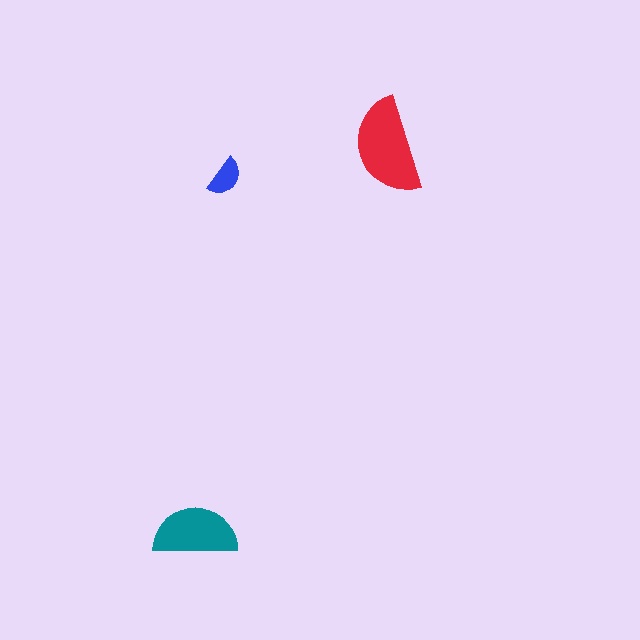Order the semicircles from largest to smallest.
the red one, the teal one, the blue one.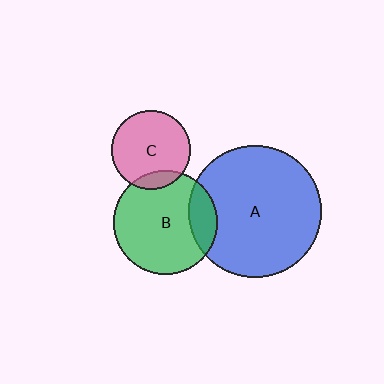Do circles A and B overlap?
Yes.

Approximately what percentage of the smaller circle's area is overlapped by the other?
Approximately 15%.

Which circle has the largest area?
Circle A (blue).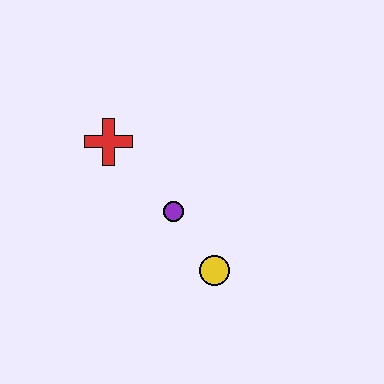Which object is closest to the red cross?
The purple circle is closest to the red cross.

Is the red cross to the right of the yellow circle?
No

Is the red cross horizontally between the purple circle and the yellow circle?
No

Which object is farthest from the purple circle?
The red cross is farthest from the purple circle.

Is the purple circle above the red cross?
No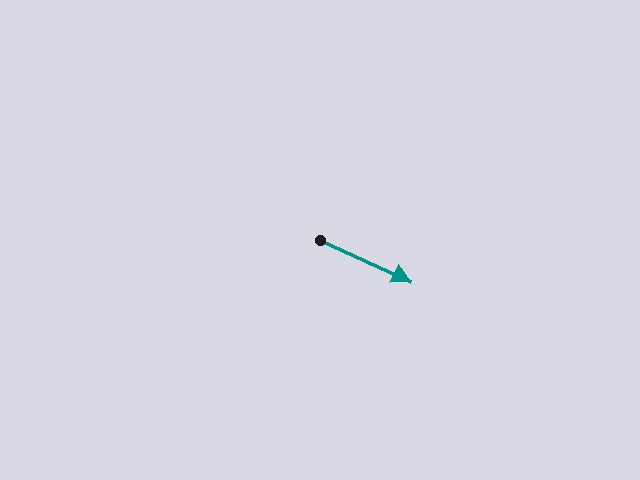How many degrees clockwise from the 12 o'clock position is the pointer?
Approximately 115 degrees.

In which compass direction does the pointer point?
Southeast.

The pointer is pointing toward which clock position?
Roughly 4 o'clock.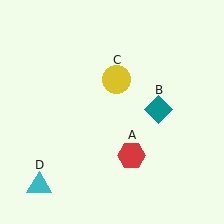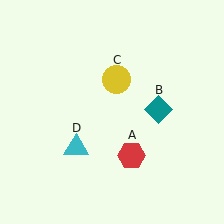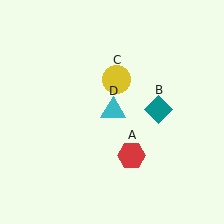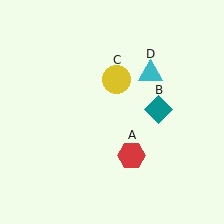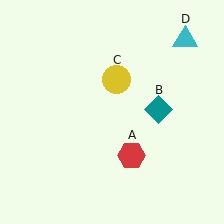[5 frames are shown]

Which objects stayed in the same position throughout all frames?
Red hexagon (object A) and teal diamond (object B) and yellow circle (object C) remained stationary.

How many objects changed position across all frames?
1 object changed position: cyan triangle (object D).